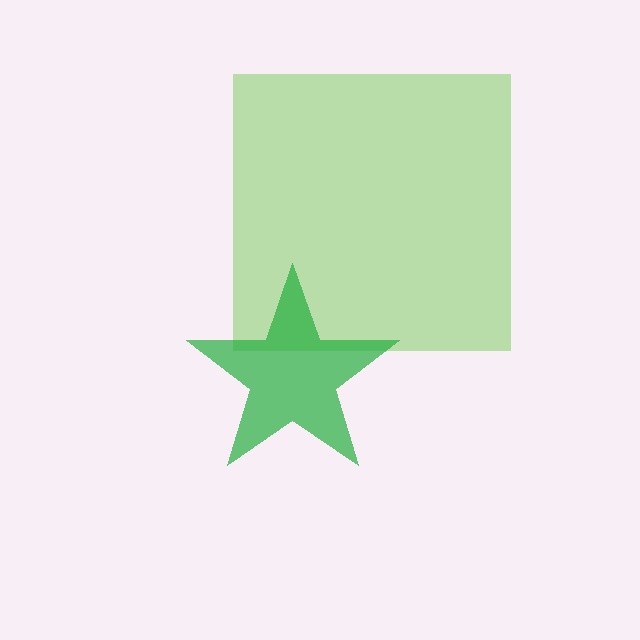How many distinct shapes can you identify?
There are 2 distinct shapes: a lime square, a green star.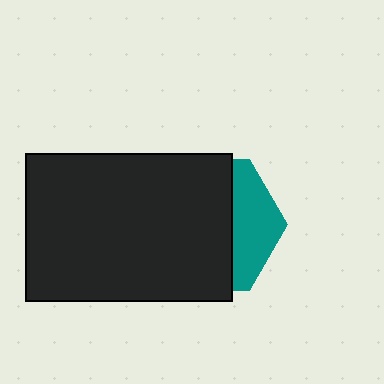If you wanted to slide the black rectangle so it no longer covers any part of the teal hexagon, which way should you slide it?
Slide it left — that is the most direct way to separate the two shapes.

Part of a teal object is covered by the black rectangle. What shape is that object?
It is a hexagon.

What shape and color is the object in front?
The object in front is a black rectangle.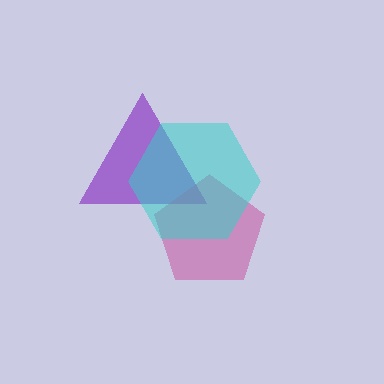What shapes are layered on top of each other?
The layered shapes are: a purple triangle, a magenta pentagon, a cyan hexagon.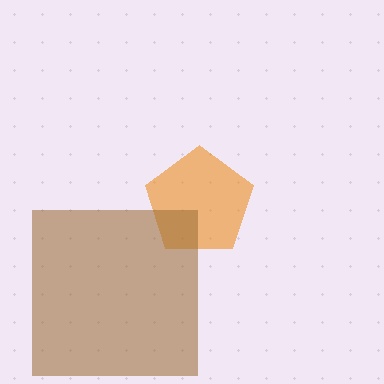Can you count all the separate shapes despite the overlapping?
Yes, there are 2 separate shapes.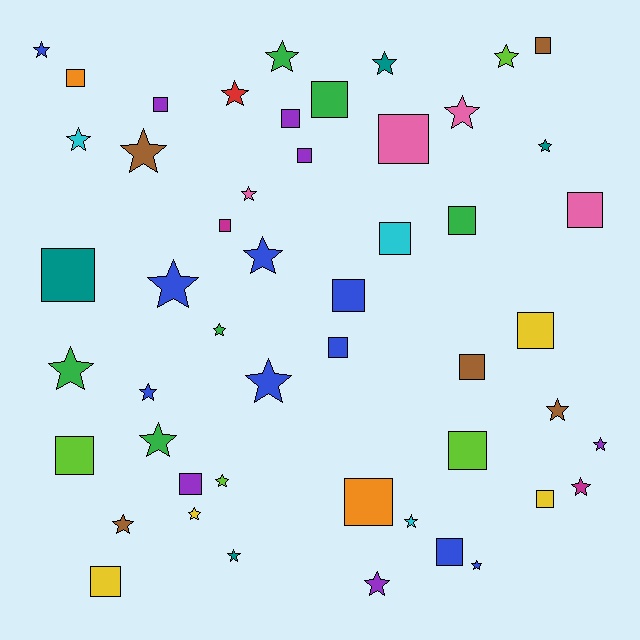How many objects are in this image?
There are 50 objects.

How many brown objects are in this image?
There are 5 brown objects.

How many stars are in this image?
There are 27 stars.